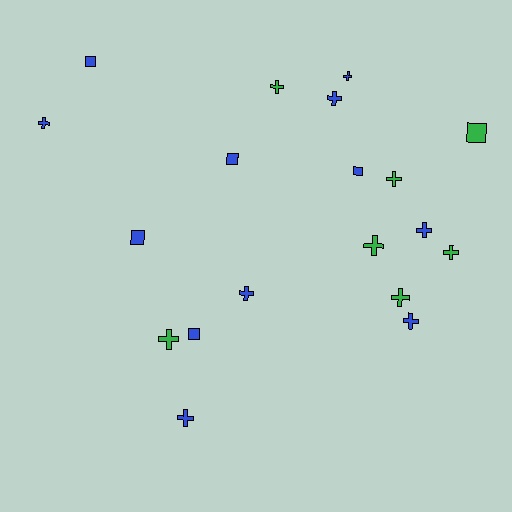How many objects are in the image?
There are 19 objects.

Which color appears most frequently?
Blue, with 12 objects.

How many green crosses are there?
There are 6 green crosses.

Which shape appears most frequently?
Cross, with 13 objects.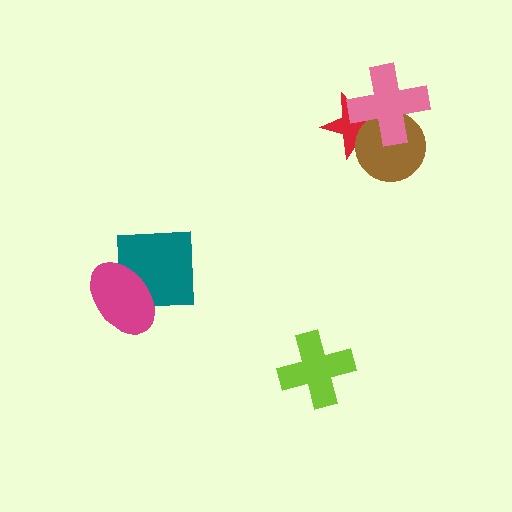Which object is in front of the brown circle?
The pink cross is in front of the brown circle.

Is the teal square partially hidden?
Yes, it is partially covered by another shape.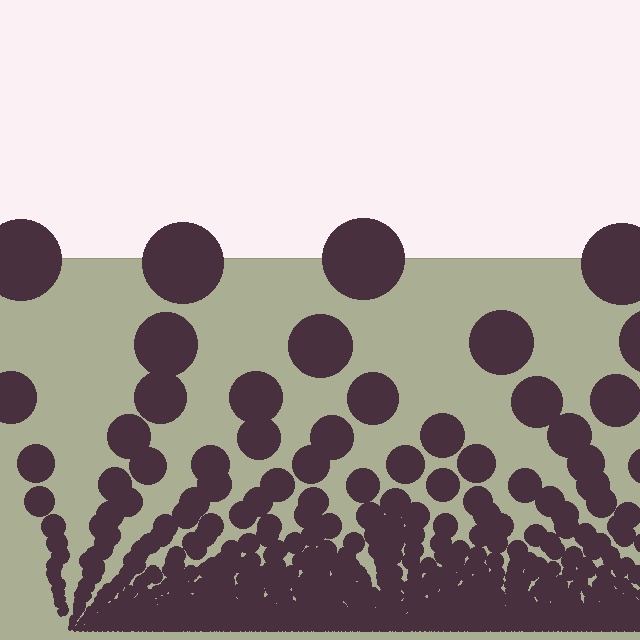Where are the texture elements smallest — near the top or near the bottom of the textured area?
Near the bottom.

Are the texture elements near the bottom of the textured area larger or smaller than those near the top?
Smaller. The gradient is inverted — elements near the bottom are smaller and denser.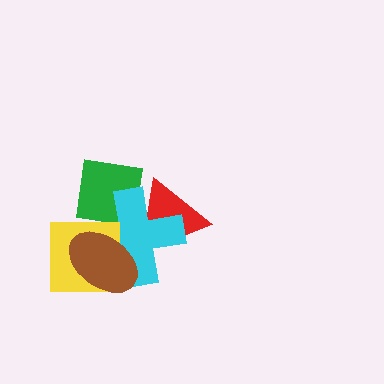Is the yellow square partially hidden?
Yes, it is partially covered by another shape.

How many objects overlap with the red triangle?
2 objects overlap with the red triangle.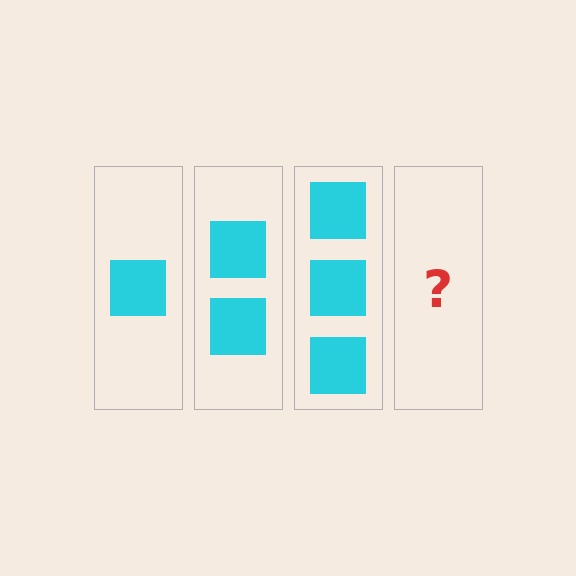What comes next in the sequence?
The next element should be 4 squares.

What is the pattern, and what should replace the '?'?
The pattern is that each step adds one more square. The '?' should be 4 squares.